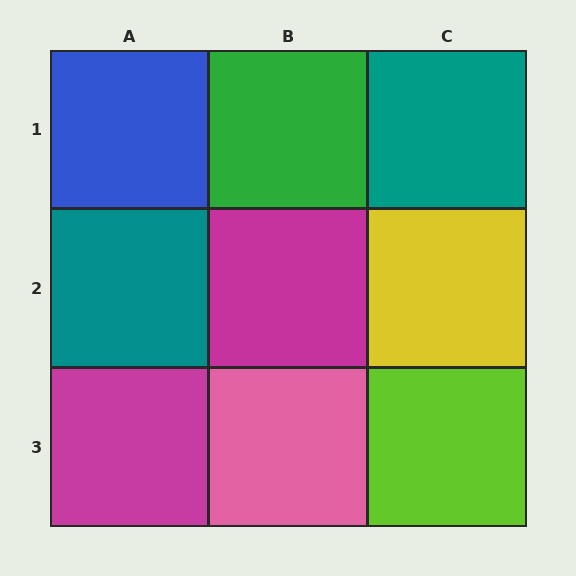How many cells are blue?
1 cell is blue.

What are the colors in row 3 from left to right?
Magenta, pink, lime.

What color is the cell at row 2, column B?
Magenta.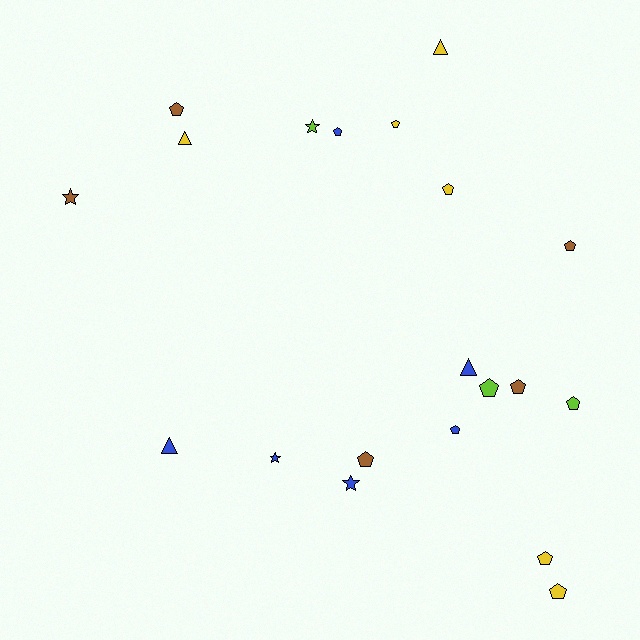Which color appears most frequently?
Blue, with 6 objects.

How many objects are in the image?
There are 20 objects.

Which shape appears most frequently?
Pentagon, with 12 objects.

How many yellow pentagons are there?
There are 4 yellow pentagons.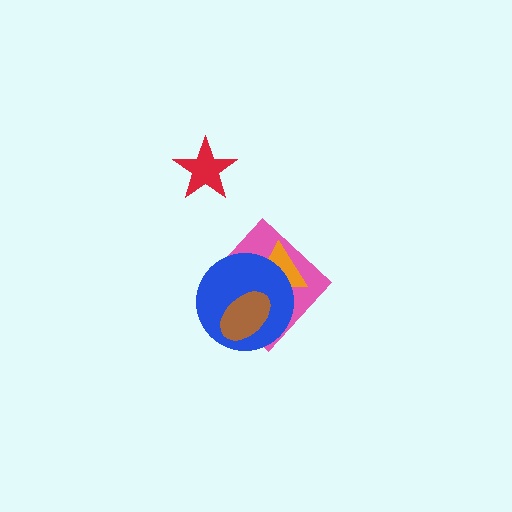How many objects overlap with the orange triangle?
2 objects overlap with the orange triangle.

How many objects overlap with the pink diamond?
3 objects overlap with the pink diamond.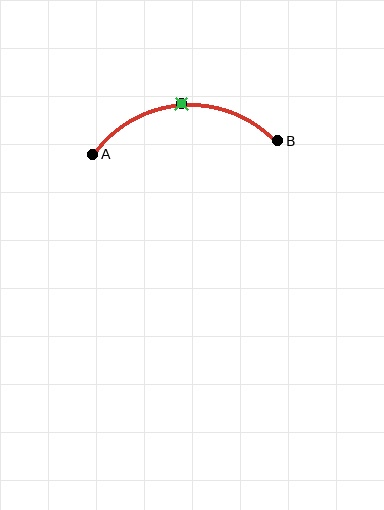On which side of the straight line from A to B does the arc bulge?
The arc bulges above the straight line connecting A and B.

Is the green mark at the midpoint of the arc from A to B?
Yes. The green mark lies on the arc at equal arc-length from both A and B — it is the arc midpoint.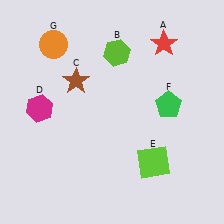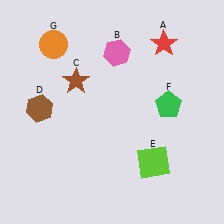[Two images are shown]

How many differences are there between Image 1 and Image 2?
There are 2 differences between the two images.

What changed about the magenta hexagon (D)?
In Image 1, D is magenta. In Image 2, it changed to brown.